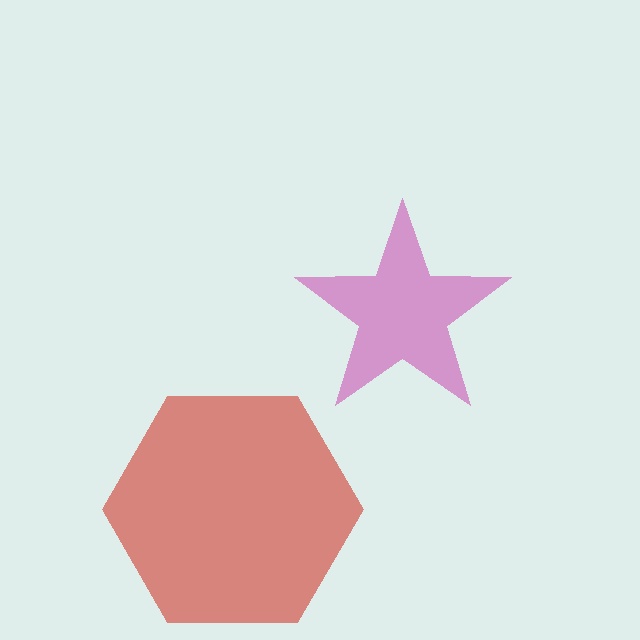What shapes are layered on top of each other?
The layered shapes are: a red hexagon, a magenta star.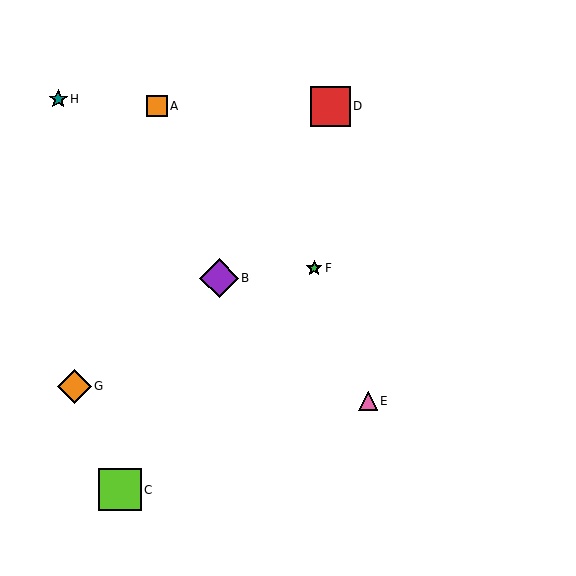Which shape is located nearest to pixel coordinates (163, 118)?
The orange square (labeled A) at (157, 106) is nearest to that location.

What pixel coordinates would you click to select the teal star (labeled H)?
Click at (58, 99) to select the teal star H.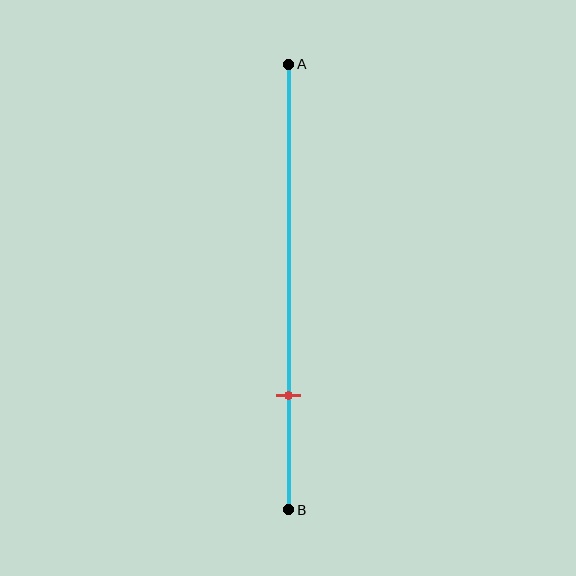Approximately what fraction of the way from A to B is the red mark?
The red mark is approximately 75% of the way from A to B.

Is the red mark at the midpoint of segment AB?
No, the mark is at about 75% from A, not at the 50% midpoint.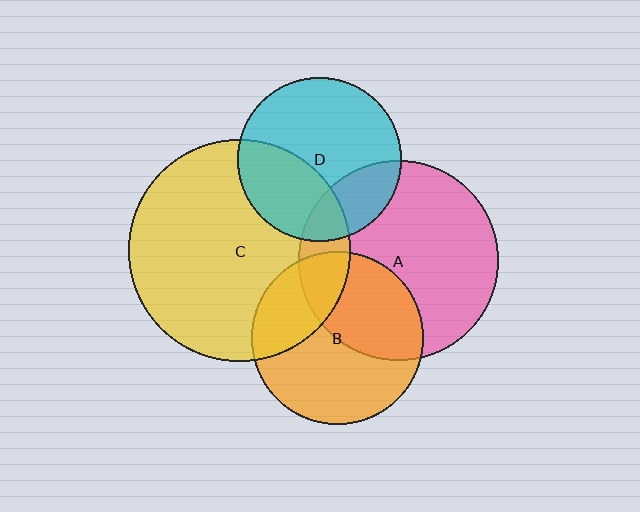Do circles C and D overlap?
Yes.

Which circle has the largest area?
Circle C (yellow).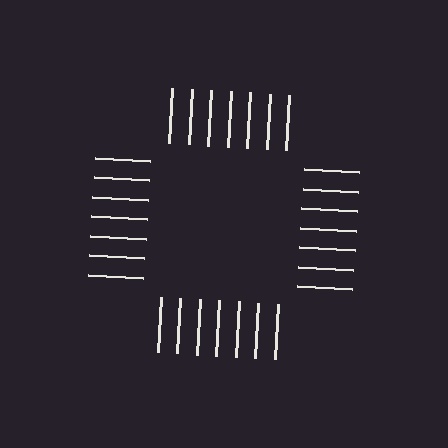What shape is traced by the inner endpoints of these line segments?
An illusory square — the line segments terminate on its edges but no continuous stroke is drawn.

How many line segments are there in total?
28 — 7 along each of the 4 edges.